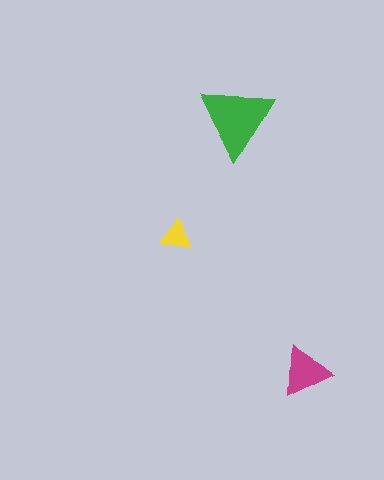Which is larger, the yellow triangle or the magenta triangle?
The magenta one.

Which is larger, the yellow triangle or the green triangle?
The green one.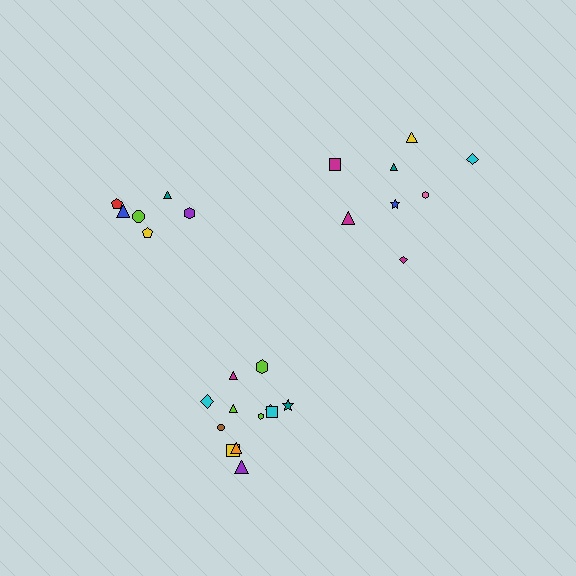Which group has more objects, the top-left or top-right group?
The top-right group.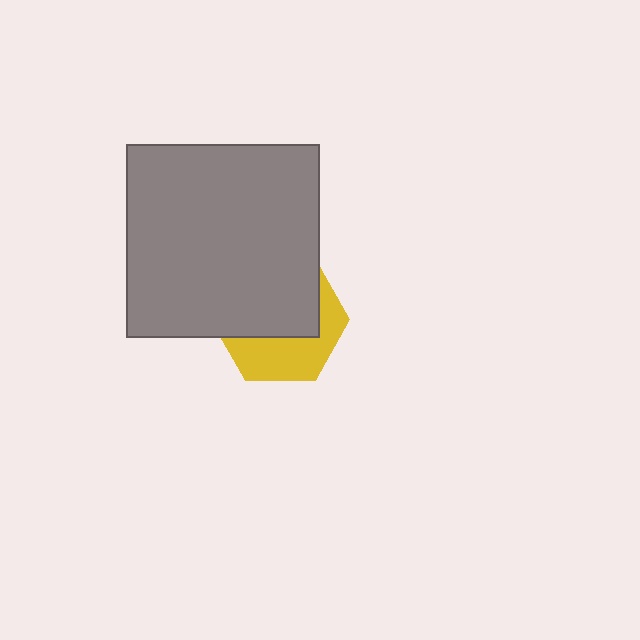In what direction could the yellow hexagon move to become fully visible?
The yellow hexagon could move down. That would shift it out from behind the gray square entirely.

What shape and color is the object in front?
The object in front is a gray square.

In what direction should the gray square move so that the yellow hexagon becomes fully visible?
The gray square should move up. That is the shortest direction to clear the overlap and leave the yellow hexagon fully visible.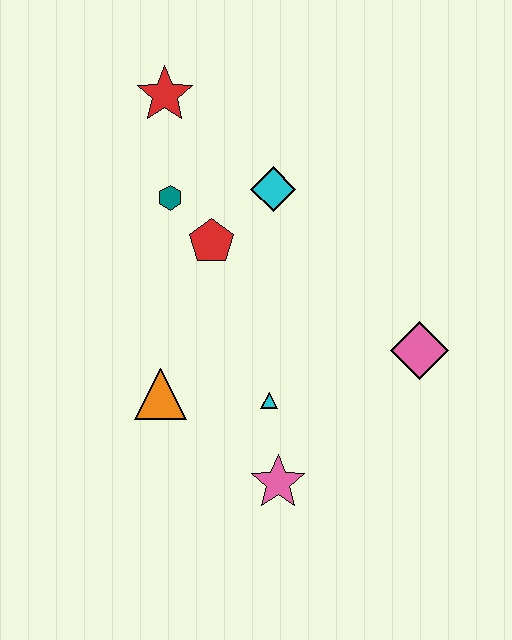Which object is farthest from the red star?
The pink star is farthest from the red star.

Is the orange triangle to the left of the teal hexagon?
Yes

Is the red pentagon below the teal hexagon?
Yes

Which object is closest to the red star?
The teal hexagon is closest to the red star.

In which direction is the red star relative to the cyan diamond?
The red star is to the left of the cyan diamond.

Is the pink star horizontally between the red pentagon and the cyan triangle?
No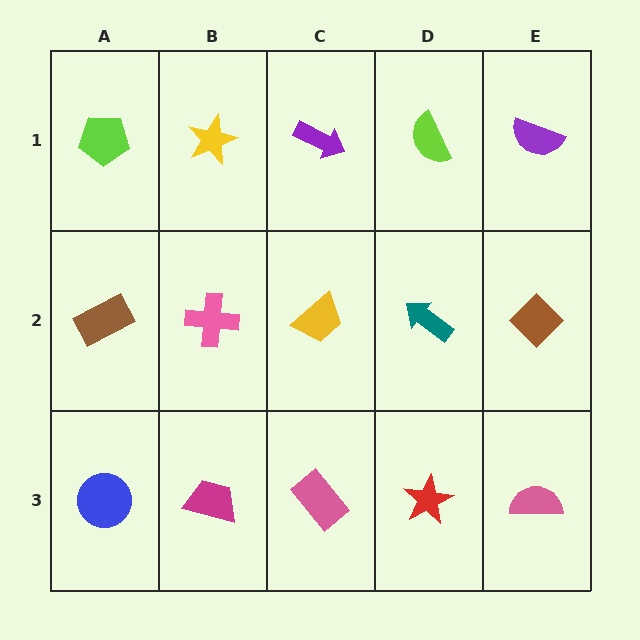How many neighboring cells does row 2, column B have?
4.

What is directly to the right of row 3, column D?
A pink semicircle.